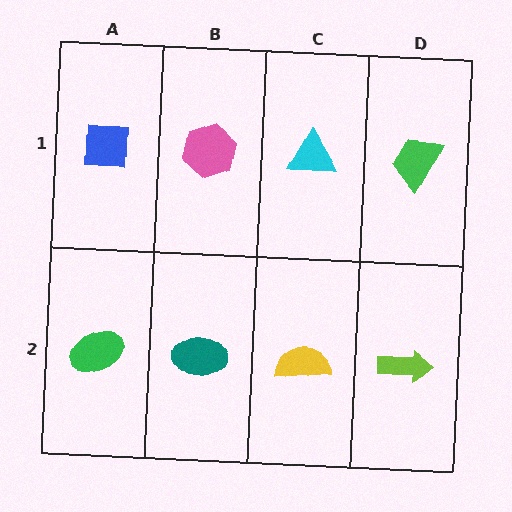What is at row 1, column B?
A pink hexagon.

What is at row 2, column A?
A green ellipse.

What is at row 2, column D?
A lime arrow.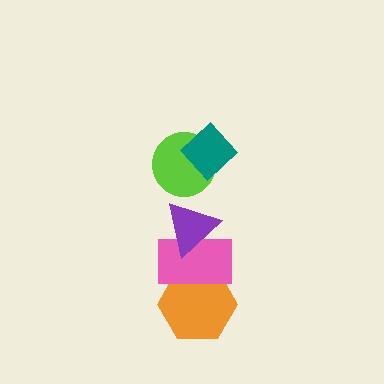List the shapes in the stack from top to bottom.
From top to bottom: the teal diamond, the lime circle, the purple triangle, the pink rectangle, the orange hexagon.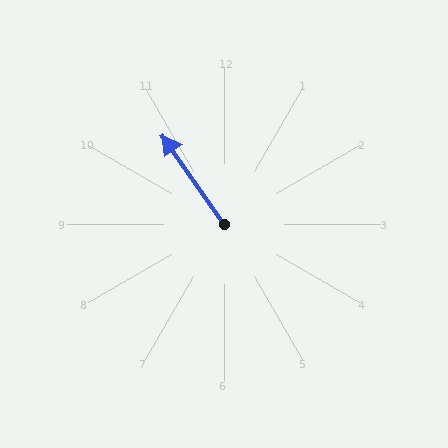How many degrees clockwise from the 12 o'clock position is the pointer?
Approximately 325 degrees.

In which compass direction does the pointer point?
Northwest.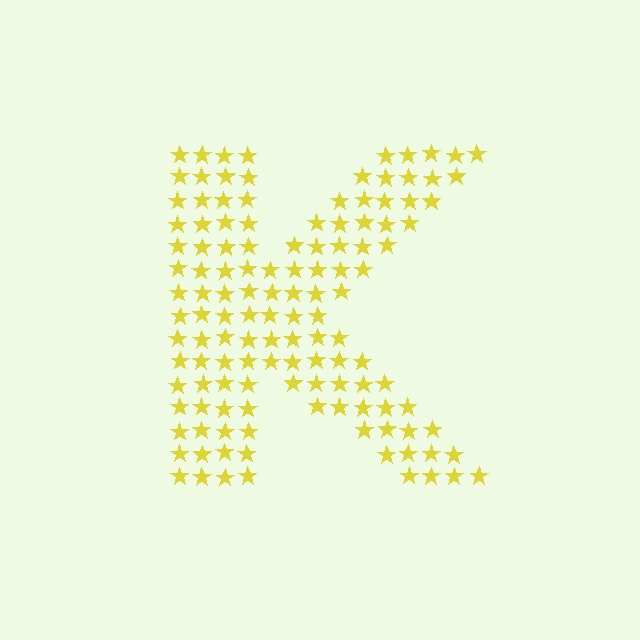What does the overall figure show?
The overall figure shows the letter K.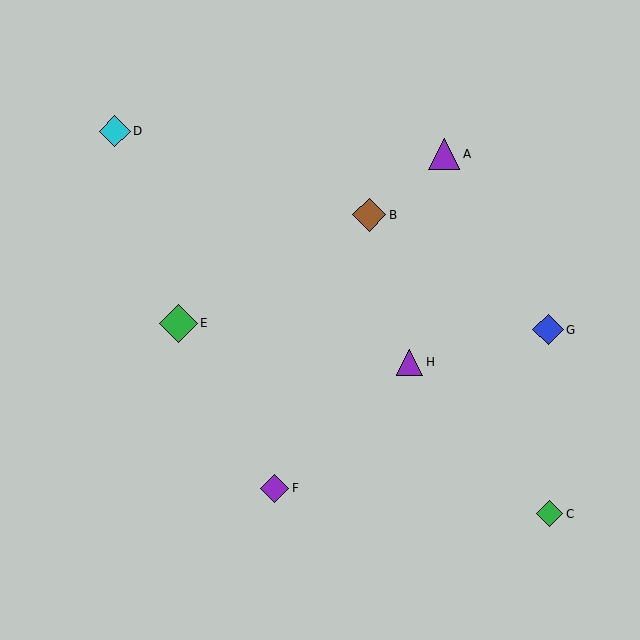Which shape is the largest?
The green diamond (labeled E) is the largest.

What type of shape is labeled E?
Shape E is a green diamond.